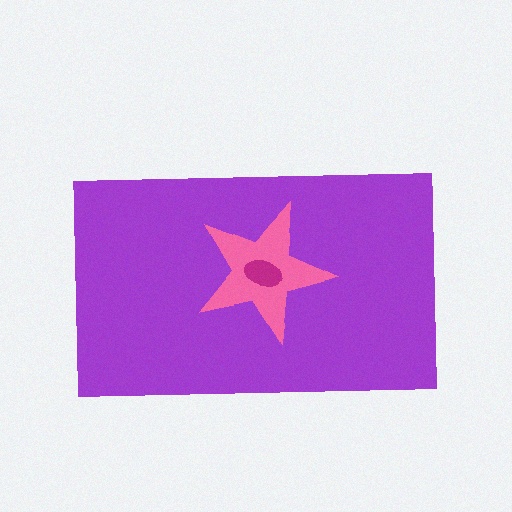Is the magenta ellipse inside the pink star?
Yes.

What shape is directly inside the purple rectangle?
The pink star.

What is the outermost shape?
The purple rectangle.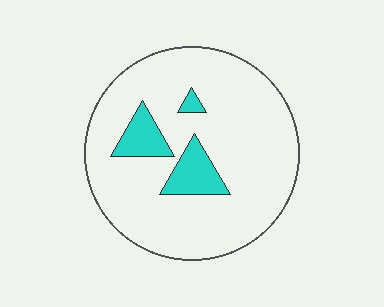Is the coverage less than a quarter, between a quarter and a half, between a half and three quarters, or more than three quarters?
Less than a quarter.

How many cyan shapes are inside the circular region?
3.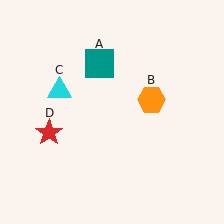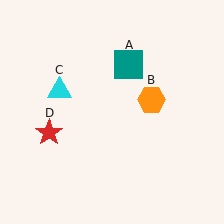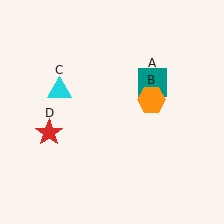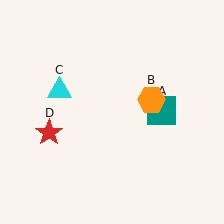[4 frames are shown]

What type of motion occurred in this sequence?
The teal square (object A) rotated clockwise around the center of the scene.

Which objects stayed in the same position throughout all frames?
Orange hexagon (object B) and cyan triangle (object C) and red star (object D) remained stationary.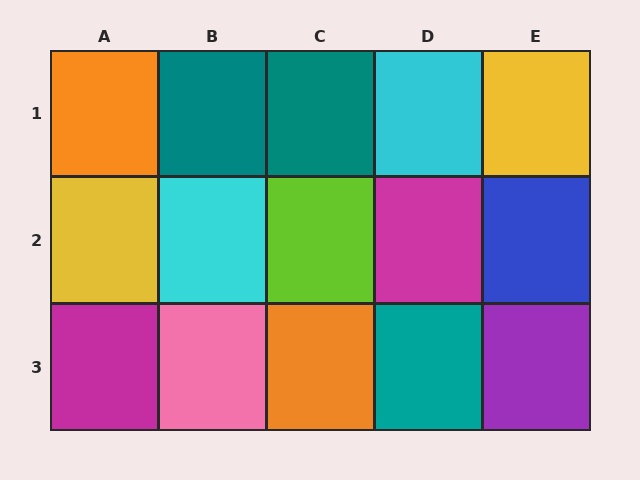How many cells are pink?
1 cell is pink.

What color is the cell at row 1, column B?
Teal.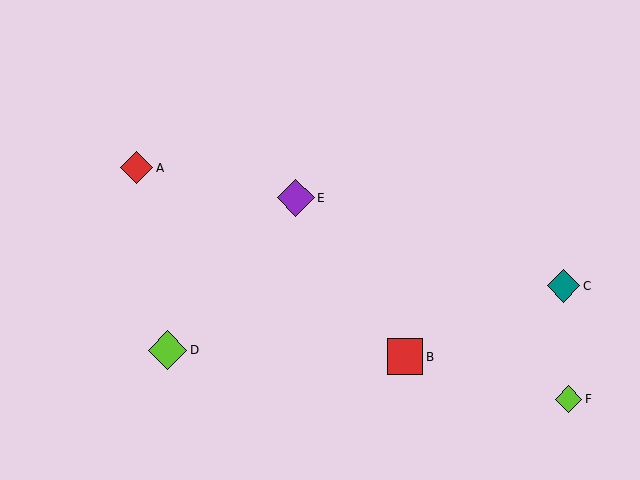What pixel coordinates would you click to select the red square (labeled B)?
Click at (405, 357) to select the red square B.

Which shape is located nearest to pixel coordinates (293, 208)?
The purple diamond (labeled E) at (296, 198) is nearest to that location.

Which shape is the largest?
The lime diamond (labeled D) is the largest.